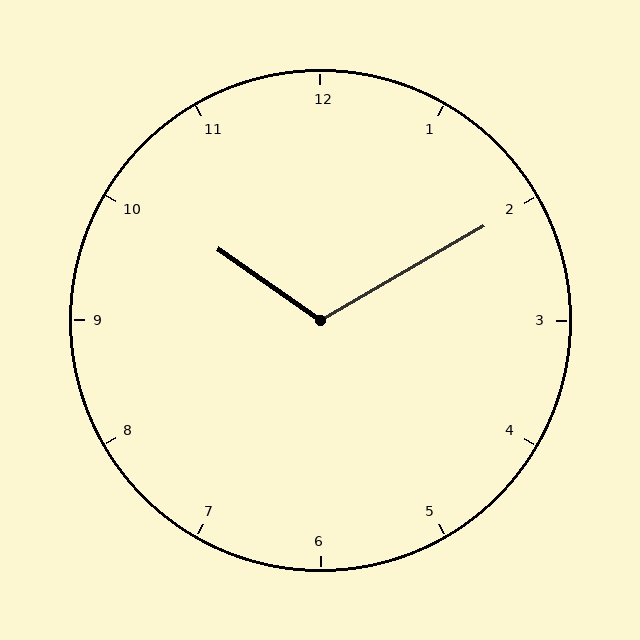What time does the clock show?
10:10.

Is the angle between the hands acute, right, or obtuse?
It is obtuse.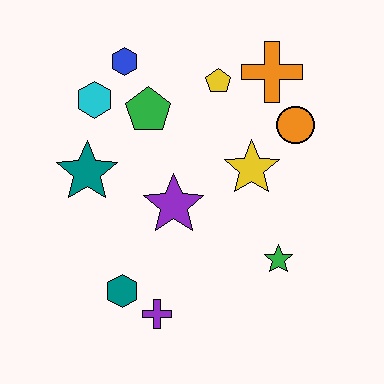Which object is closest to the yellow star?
The orange circle is closest to the yellow star.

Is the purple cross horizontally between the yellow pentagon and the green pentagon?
Yes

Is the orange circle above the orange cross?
No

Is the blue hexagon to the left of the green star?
Yes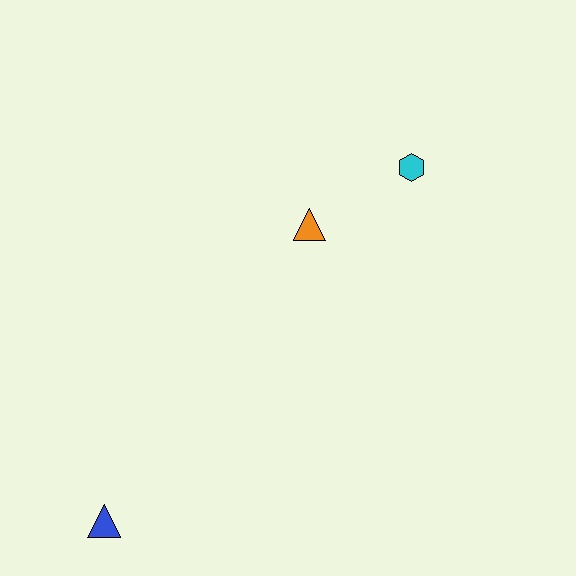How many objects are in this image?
There are 3 objects.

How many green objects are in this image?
There are no green objects.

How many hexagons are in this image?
There is 1 hexagon.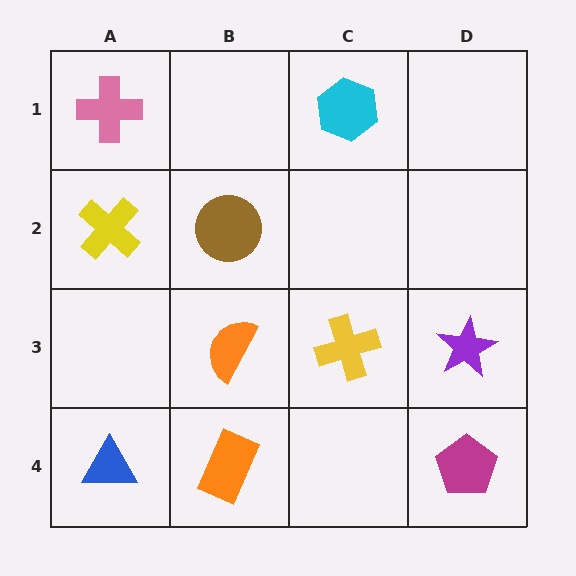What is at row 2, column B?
A brown circle.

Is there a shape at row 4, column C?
No, that cell is empty.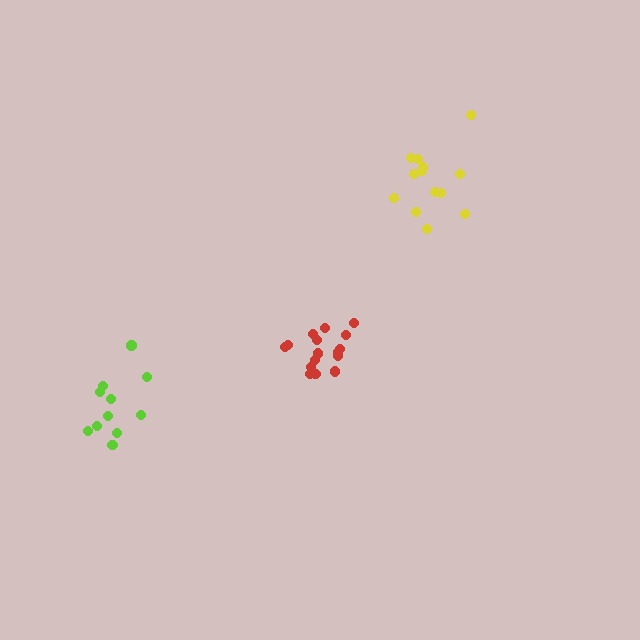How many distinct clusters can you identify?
There are 3 distinct clusters.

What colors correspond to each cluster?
The clusters are colored: red, lime, yellow.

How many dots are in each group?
Group 1: 16 dots, Group 2: 11 dots, Group 3: 13 dots (40 total).